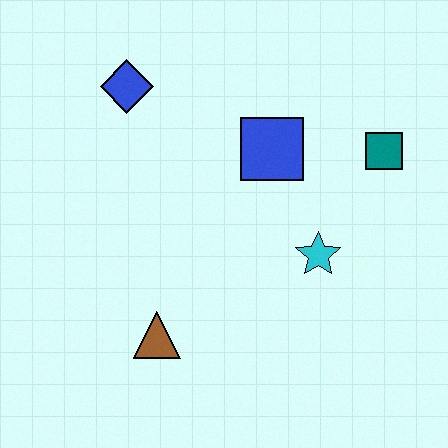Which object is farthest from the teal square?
The brown triangle is farthest from the teal square.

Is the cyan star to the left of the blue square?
No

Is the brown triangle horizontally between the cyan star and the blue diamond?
Yes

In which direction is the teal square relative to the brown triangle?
The teal square is to the right of the brown triangle.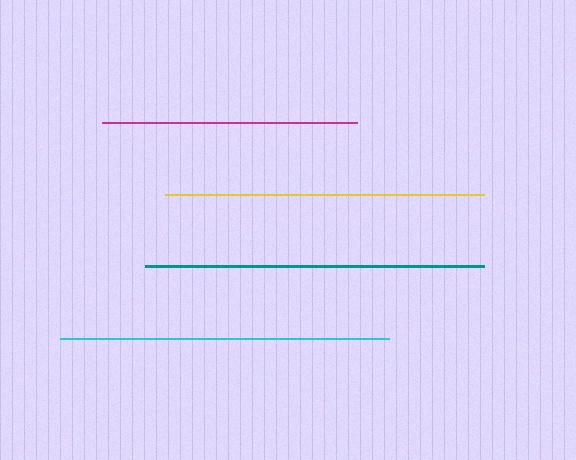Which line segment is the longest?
The teal line is the longest at approximately 339 pixels.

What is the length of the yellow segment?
The yellow segment is approximately 319 pixels long.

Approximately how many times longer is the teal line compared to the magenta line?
The teal line is approximately 1.3 times the length of the magenta line.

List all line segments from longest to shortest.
From longest to shortest: teal, cyan, yellow, magenta.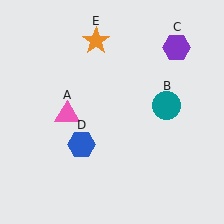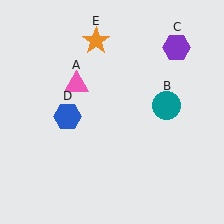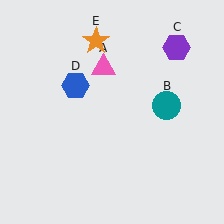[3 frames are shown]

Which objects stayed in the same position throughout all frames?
Teal circle (object B) and purple hexagon (object C) and orange star (object E) remained stationary.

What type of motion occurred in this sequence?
The pink triangle (object A), blue hexagon (object D) rotated clockwise around the center of the scene.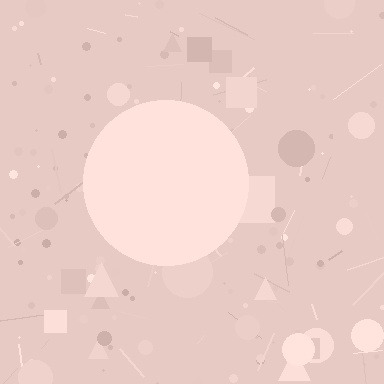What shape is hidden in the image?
A circle is hidden in the image.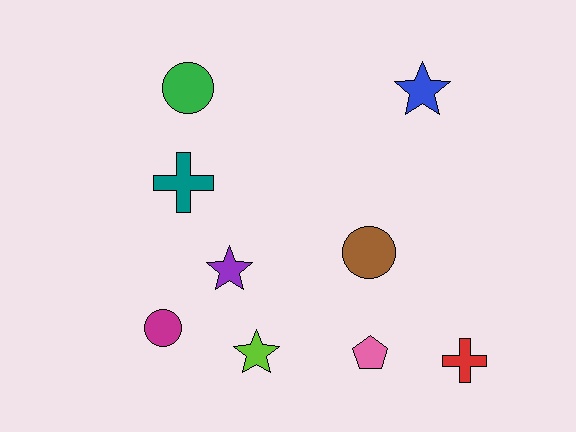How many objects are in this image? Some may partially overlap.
There are 9 objects.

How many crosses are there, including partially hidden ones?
There are 2 crosses.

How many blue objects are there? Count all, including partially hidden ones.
There is 1 blue object.